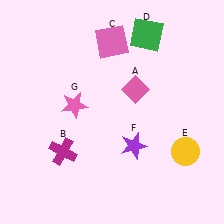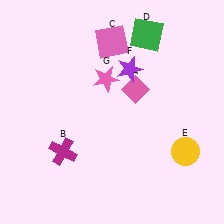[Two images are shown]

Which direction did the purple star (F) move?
The purple star (F) moved up.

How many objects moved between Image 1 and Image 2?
2 objects moved between the two images.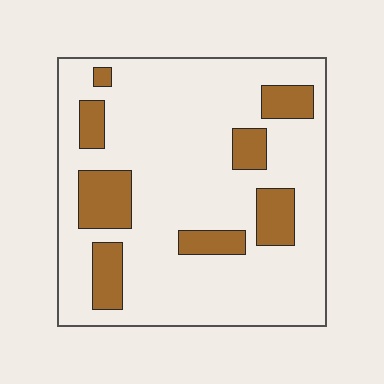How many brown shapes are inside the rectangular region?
8.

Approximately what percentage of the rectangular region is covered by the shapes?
Approximately 20%.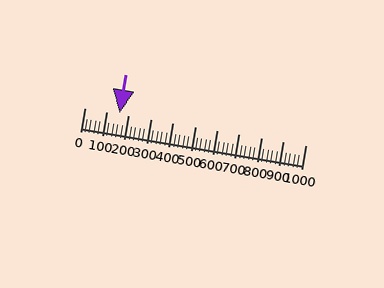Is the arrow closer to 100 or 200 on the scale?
The arrow is closer to 200.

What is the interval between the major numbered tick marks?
The major tick marks are spaced 100 units apart.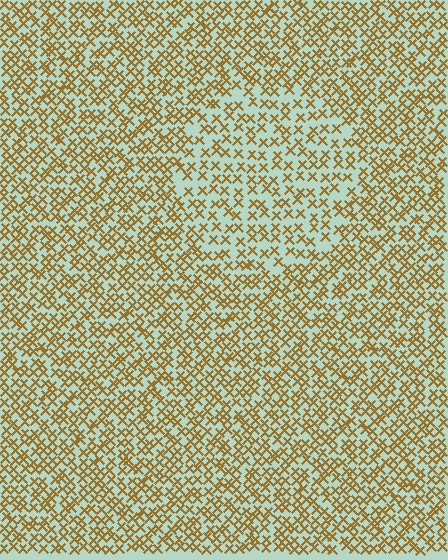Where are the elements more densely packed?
The elements are more densely packed outside the circle boundary.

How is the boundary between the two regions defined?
The boundary is defined by a change in element density (approximately 1.6x ratio). All elements are the same color, size, and shape.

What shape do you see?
I see a circle.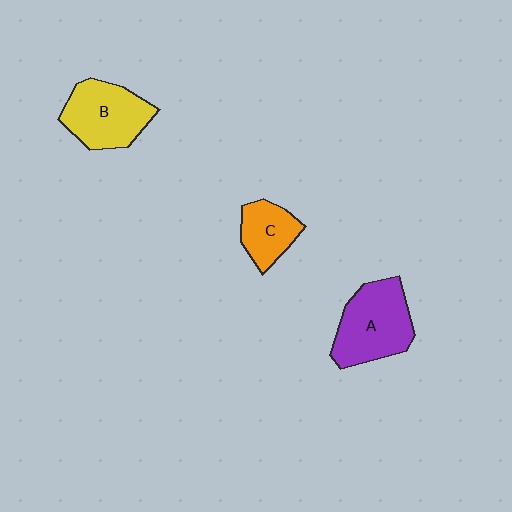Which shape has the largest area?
Shape A (purple).